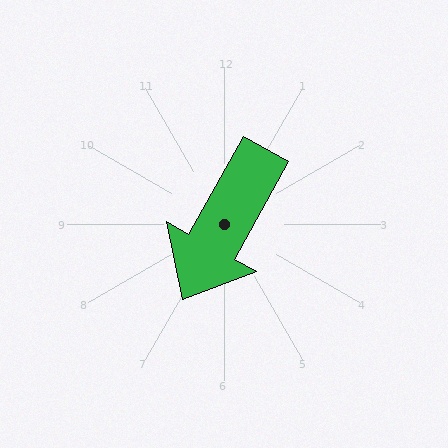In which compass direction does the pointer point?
Southwest.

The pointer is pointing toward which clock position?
Roughly 7 o'clock.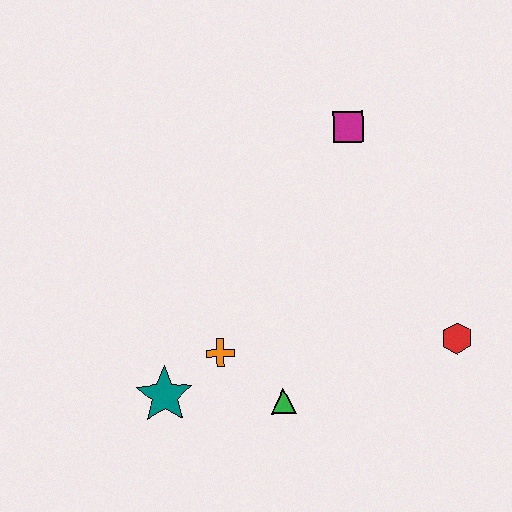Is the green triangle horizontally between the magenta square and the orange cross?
Yes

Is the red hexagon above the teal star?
Yes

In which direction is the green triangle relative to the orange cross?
The green triangle is to the right of the orange cross.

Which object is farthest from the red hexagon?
The teal star is farthest from the red hexagon.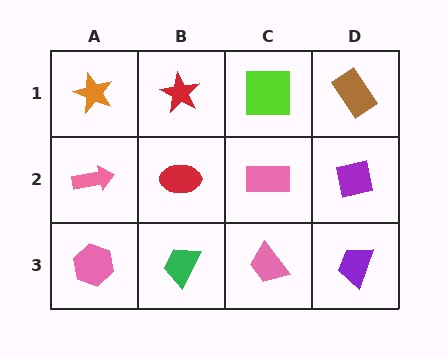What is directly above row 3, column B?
A red ellipse.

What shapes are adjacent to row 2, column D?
A brown rectangle (row 1, column D), a purple trapezoid (row 3, column D), a pink rectangle (row 2, column C).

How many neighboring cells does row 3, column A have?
2.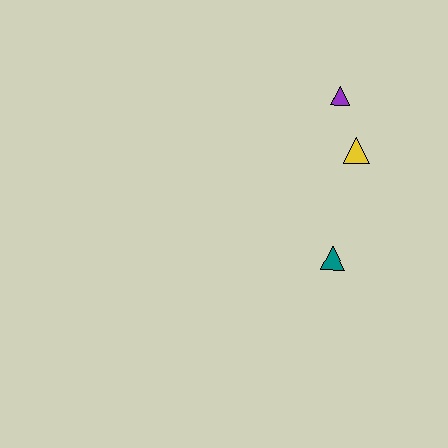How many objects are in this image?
There are 3 objects.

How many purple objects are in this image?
There is 1 purple object.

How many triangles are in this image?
There are 3 triangles.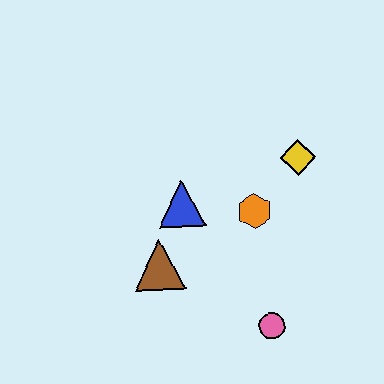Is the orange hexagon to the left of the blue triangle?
No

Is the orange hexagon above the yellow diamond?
No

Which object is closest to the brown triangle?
The blue triangle is closest to the brown triangle.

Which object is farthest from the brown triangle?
The yellow diamond is farthest from the brown triangle.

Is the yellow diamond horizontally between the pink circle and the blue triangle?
No